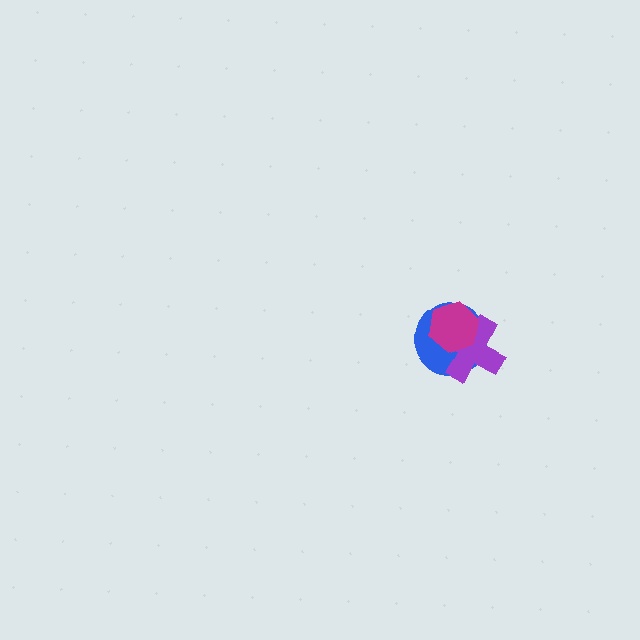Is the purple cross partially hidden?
Yes, it is partially covered by another shape.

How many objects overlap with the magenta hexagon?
2 objects overlap with the magenta hexagon.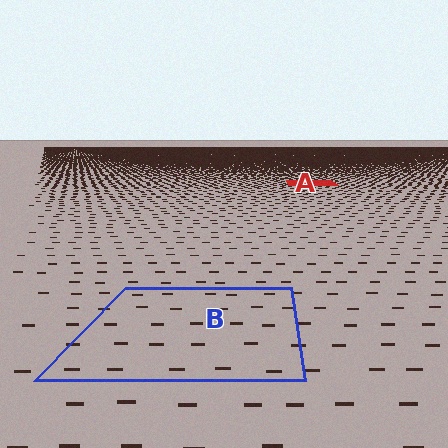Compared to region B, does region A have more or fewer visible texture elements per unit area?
Region A has more texture elements per unit area — they are packed more densely because it is farther away.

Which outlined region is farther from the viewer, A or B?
Region A is farther from the viewer — the texture elements inside it appear smaller and more densely packed.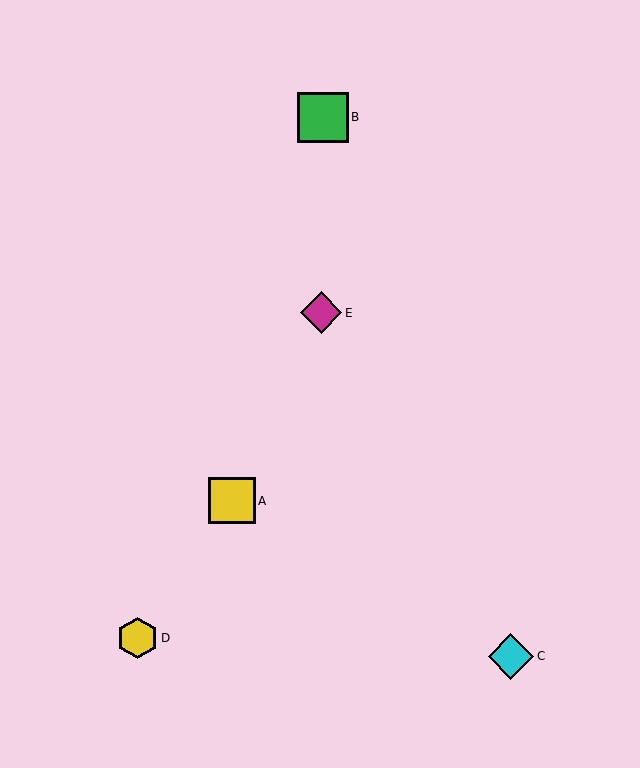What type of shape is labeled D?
Shape D is a yellow hexagon.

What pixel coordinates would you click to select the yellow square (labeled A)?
Click at (232, 501) to select the yellow square A.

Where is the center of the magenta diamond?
The center of the magenta diamond is at (321, 313).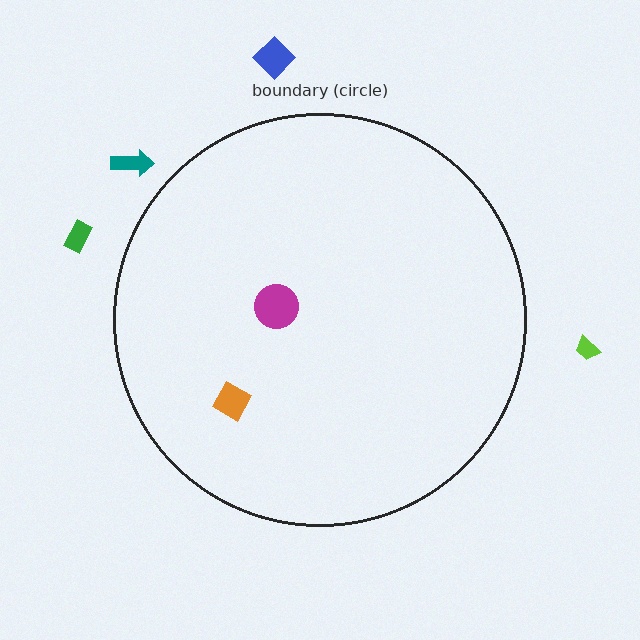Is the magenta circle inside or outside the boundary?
Inside.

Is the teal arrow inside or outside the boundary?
Outside.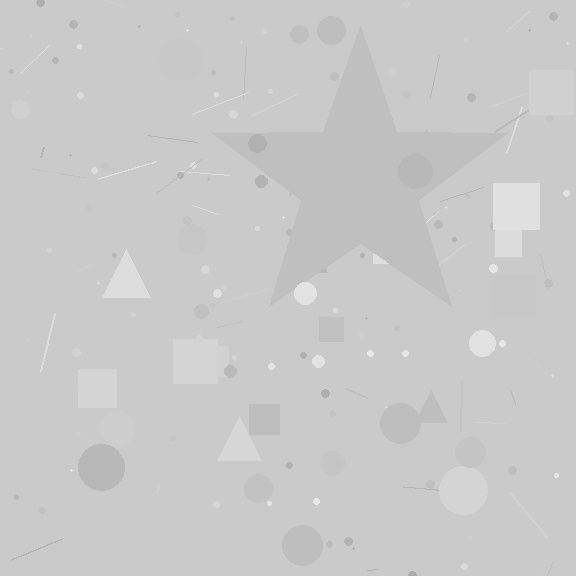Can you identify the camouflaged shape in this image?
The camouflaged shape is a star.